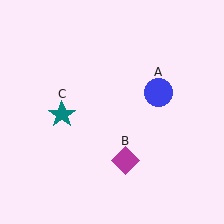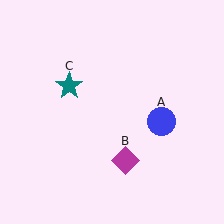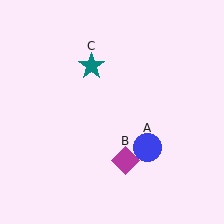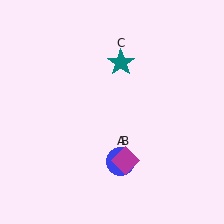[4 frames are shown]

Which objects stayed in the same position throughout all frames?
Magenta diamond (object B) remained stationary.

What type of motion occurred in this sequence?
The blue circle (object A), teal star (object C) rotated clockwise around the center of the scene.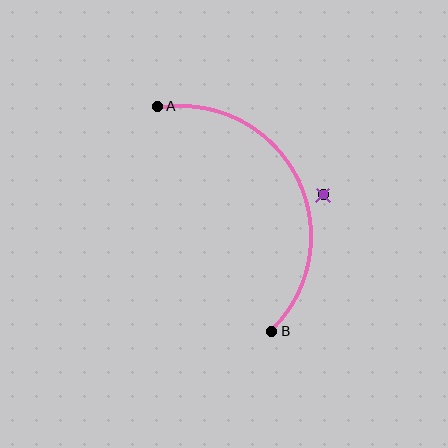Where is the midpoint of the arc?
The arc midpoint is the point on the curve farthest from the straight line joining A and B. It sits to the right of that line.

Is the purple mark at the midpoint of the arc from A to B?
No — the purple mark does not lie on the arc at all. It sits slightly outside the curve.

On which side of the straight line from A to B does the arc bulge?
The arc bulges to the right of the straight line connecting A and B.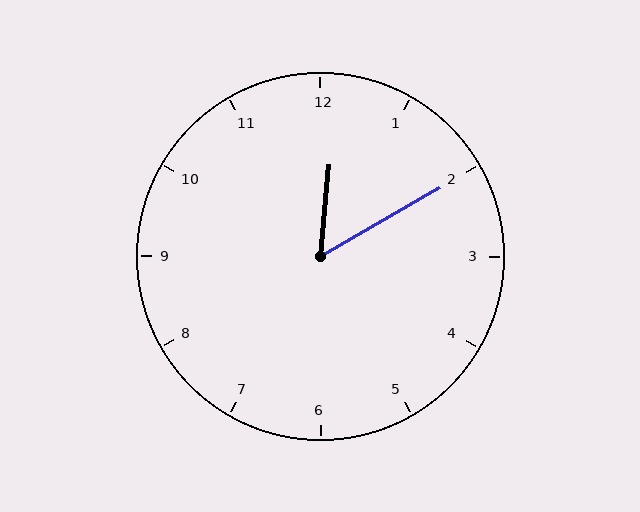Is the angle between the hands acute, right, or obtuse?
It is acute.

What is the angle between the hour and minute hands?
Approximately 55 degrees.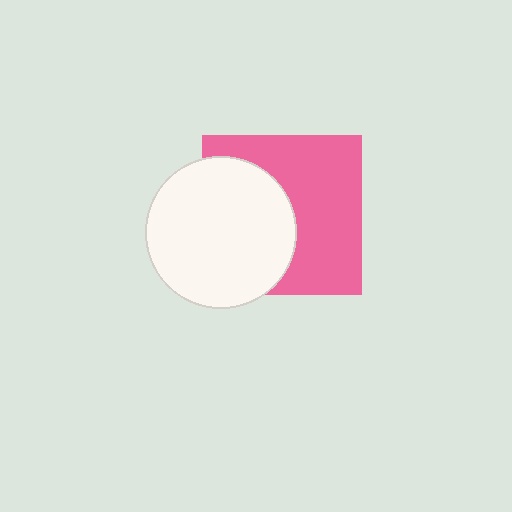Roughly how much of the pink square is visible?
About half of it is visible (roughly 55%).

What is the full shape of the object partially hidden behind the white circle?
The partially hidden object is a pink square.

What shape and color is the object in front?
The object in front is a white circle.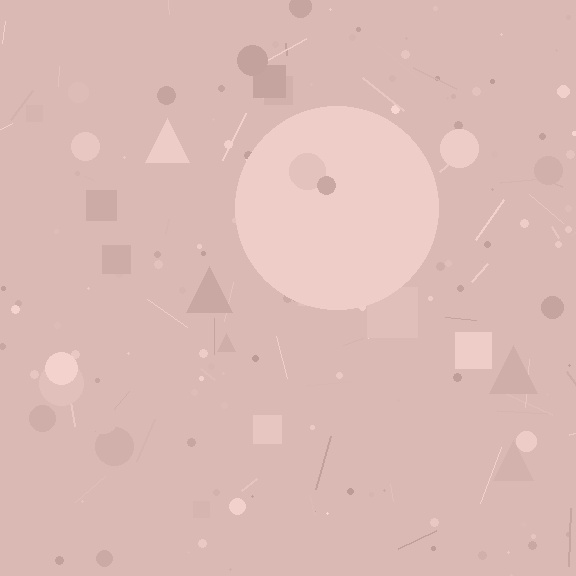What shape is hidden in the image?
A circle is hidden in the image.